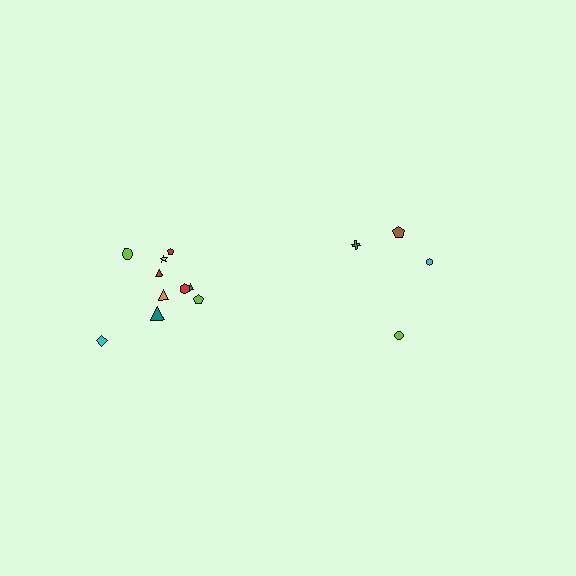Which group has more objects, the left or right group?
The left group.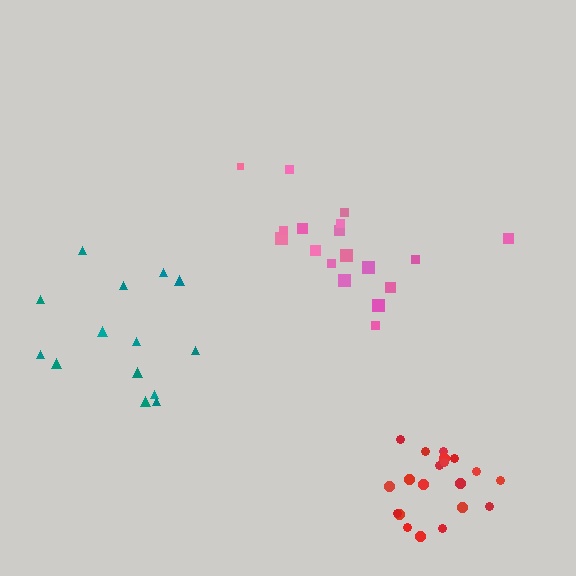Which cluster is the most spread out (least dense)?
Teal.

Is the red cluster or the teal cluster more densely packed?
Red.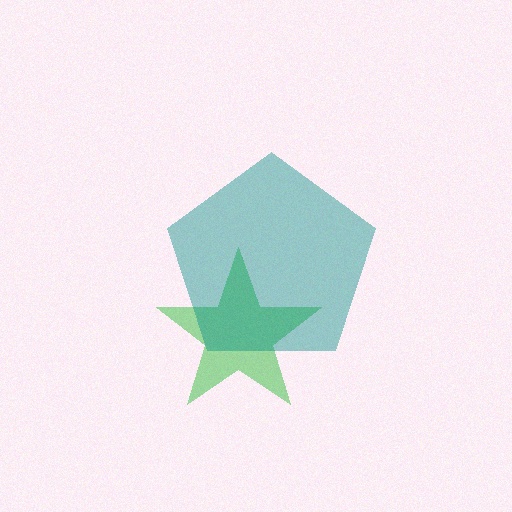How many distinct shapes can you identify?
There are 2 distinct shapes: a green star, a teal pentagon.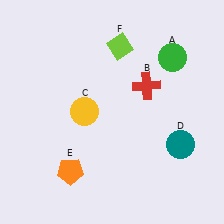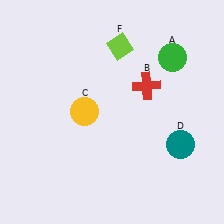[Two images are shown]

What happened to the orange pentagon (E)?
The orange pentagon (E) was removed in Image 2. It was in the bottom-left area of Image 1.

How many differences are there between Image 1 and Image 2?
There is 1 difference between the two images.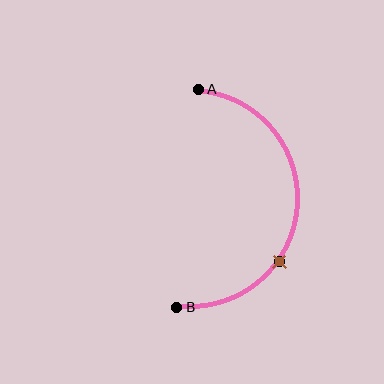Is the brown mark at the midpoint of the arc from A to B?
No. The brown mark lies on the arc but is closer to endpoint B. The arc midpoint would be at the point on the curve equidistant along the arc from both A and B.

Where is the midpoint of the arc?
The arc midpoint is the point on the curve farthest from the straight line joining A and B. It sits to the right of that line.